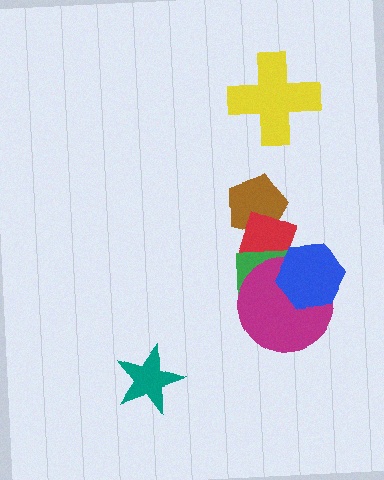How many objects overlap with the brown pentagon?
1 object overlaps with the brown pentagon.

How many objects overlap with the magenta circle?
3 objects overlap with the magenta circle.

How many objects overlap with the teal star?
0 objects overlap with the teal star.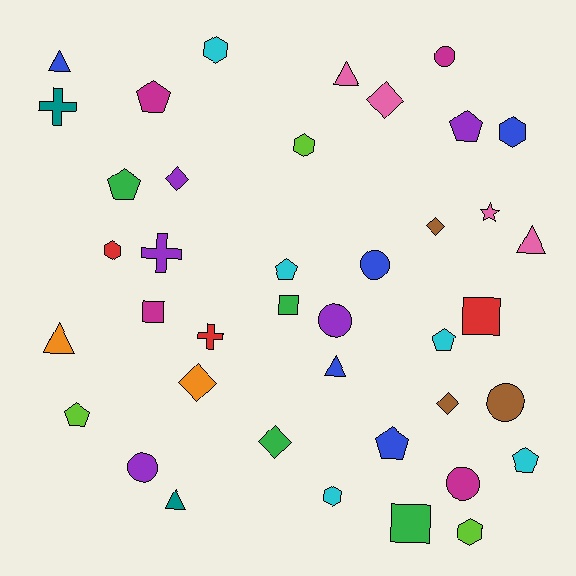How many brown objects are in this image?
There are 3 brown objects.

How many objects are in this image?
There are 40 objects.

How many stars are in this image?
There is 1 star.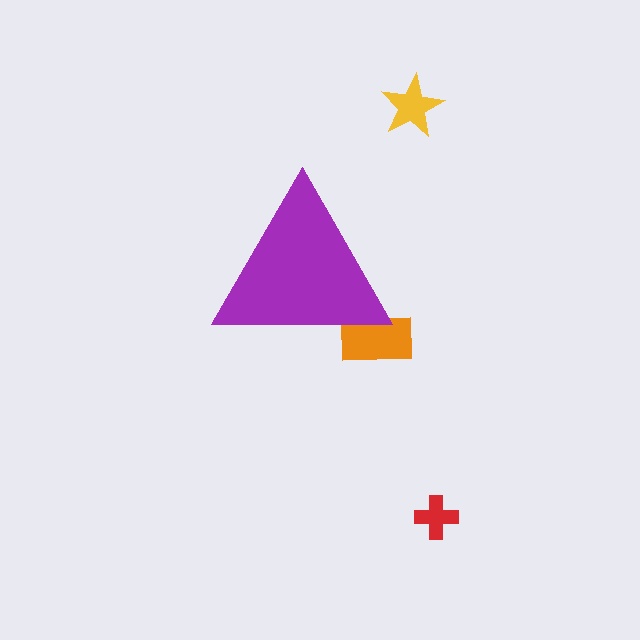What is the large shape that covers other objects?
A purple triangle.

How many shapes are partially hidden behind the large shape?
1 shape is partially hidden.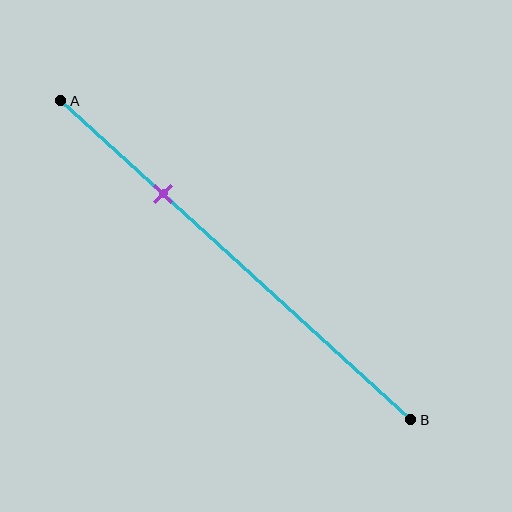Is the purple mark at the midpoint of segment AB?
No, the mark is at about 30% from A, not at the 50% midpoint.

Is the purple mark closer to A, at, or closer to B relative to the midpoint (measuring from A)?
The purple mark is closer to point A than the midpoint of segment AB.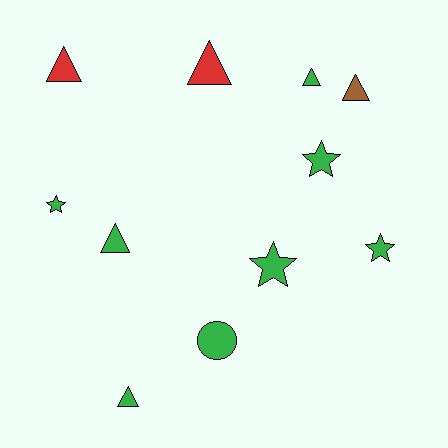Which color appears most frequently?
Green, with 8 objects.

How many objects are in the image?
There are 11 objects.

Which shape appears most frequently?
Triangle, with 6 objects.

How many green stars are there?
There are 4 green stars.